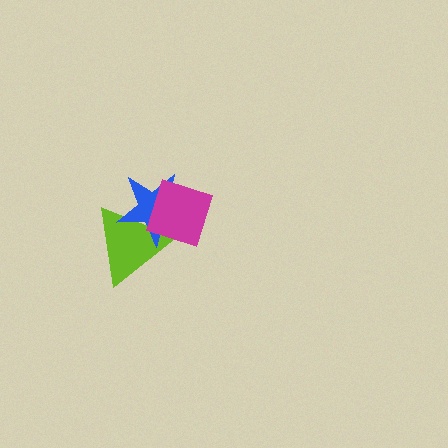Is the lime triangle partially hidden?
Yes, it is partially covered by another shape.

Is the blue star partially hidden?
Yes, it is partially covered by another shape.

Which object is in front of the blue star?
The magenta square is in front of the blue star.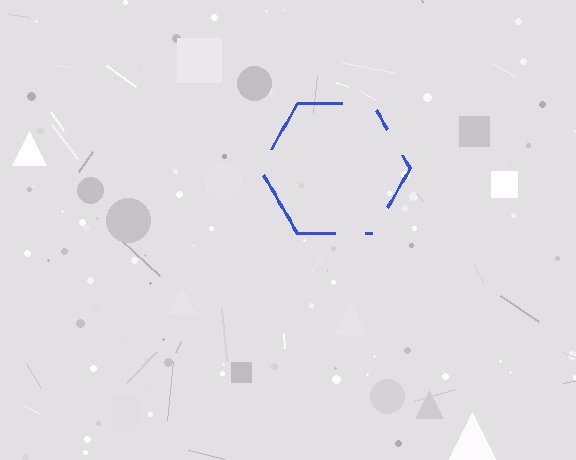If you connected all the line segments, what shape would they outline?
They would outline a hexagon.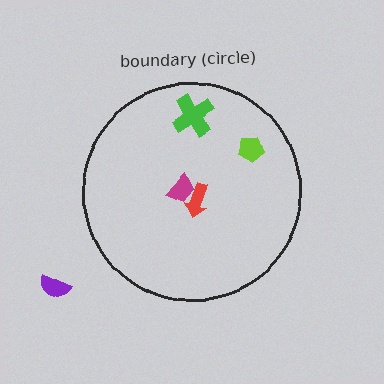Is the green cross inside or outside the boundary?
Inside.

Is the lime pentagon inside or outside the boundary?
Inside.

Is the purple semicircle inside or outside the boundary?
Outside.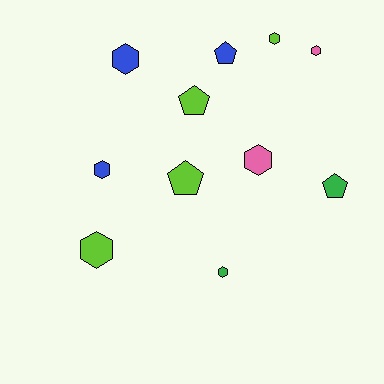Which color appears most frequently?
Lime, with 4 objects.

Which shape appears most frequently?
Hexagon, with 7 objects.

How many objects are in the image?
There are 11 objects.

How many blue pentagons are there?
There is 1 blue pentagon.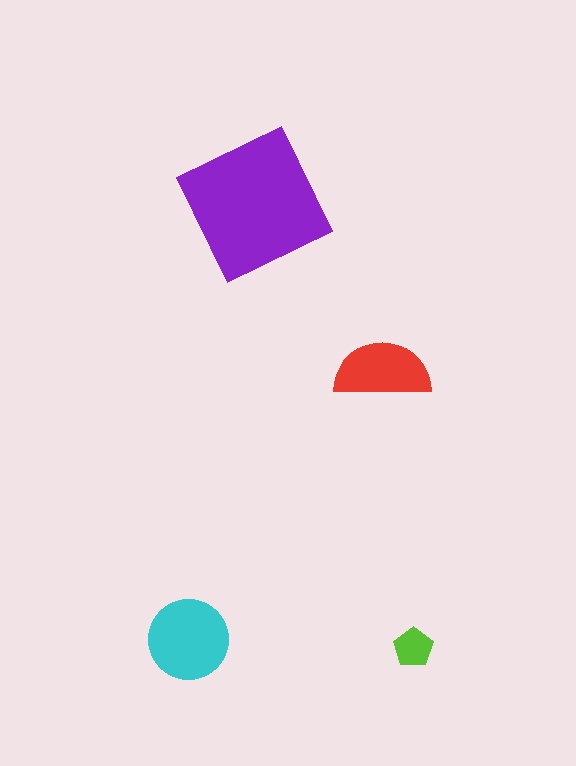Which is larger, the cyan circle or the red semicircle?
The cyan circle.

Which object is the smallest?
The lime pentagon.